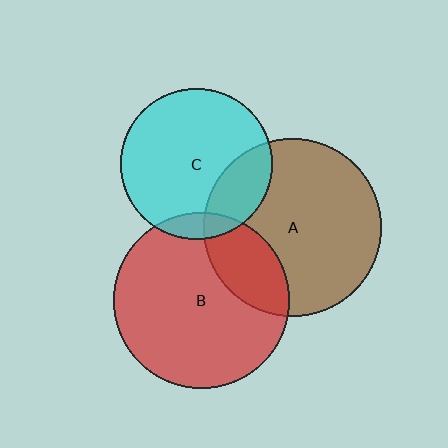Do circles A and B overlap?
Yes.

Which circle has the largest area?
Circle A (brown).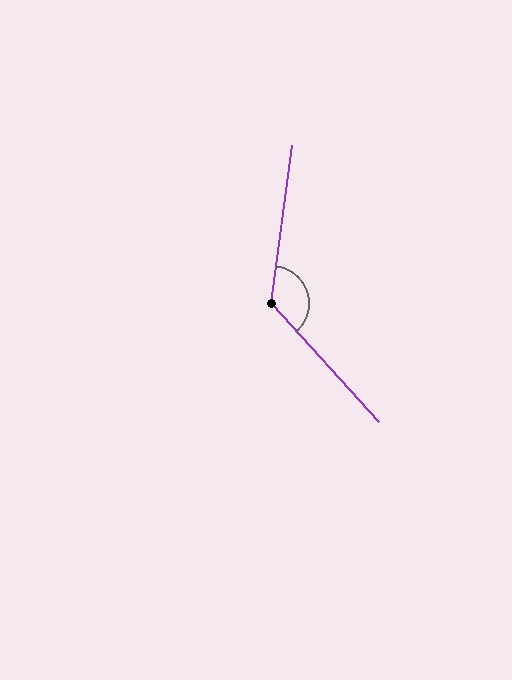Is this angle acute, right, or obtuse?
It is obtuse.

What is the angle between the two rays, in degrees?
Approximately 130 degrees.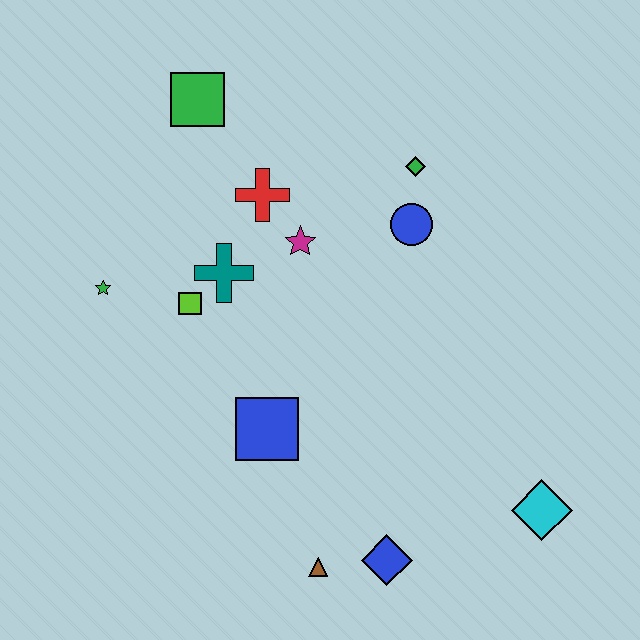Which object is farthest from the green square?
The cyan diamond is farthest from the green square.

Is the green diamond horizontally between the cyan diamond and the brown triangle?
Yes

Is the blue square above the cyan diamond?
Yes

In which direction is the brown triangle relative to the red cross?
The brown triangle is below the red cross.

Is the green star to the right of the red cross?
No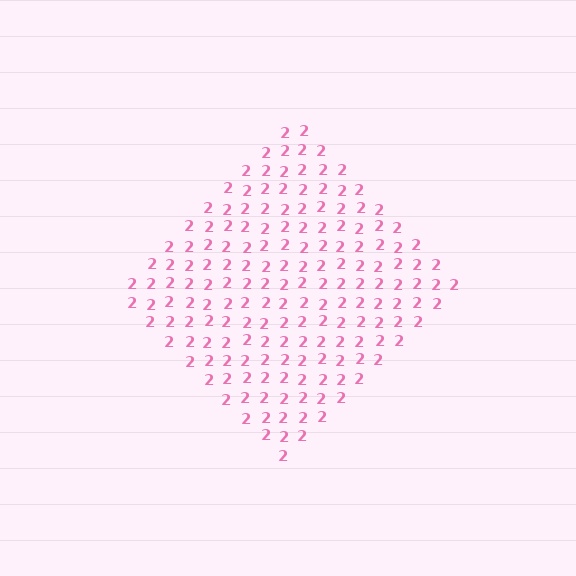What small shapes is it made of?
It is made of small digit 2's.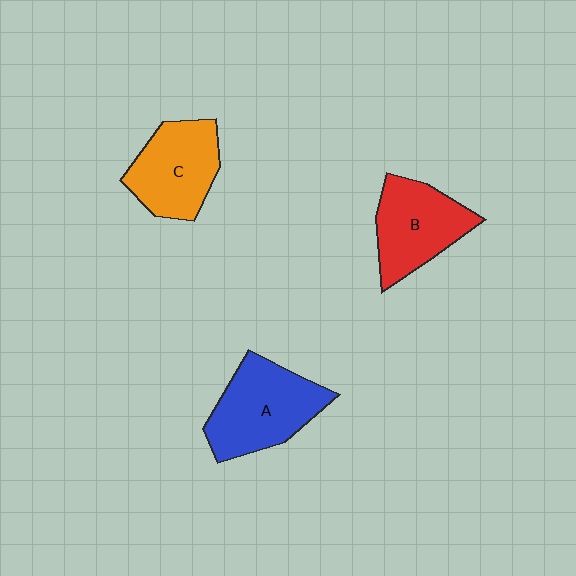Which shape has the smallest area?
Shape C (orange).